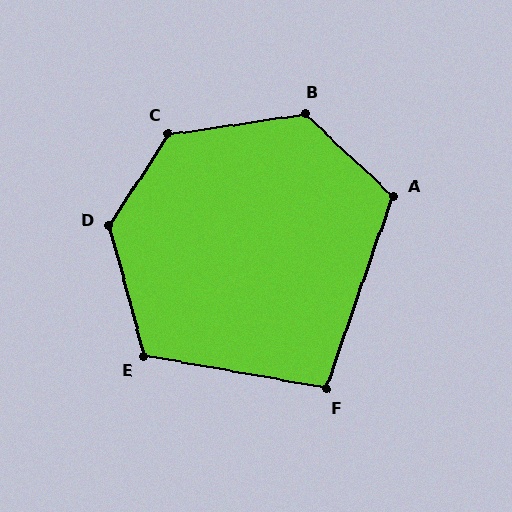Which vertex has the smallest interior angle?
F, at approximately 99 degrees.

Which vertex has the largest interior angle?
D, at approximately 132 degrees.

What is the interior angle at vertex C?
Approximately 131 degrees (obtuse).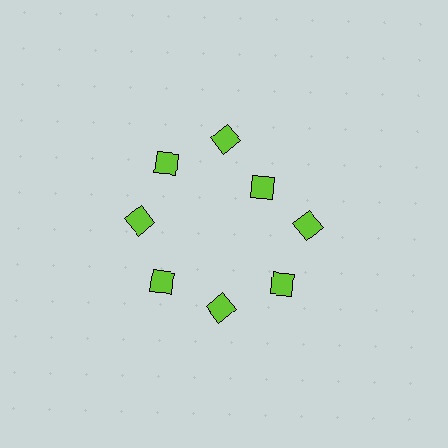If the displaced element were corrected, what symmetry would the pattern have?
It would have 8-fold rotational symmetry — the pattern would map onto itself every 45 degrees.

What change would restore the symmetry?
The symmetry would be restored by moving it outward, back onto the ring so that all 8 diamonds sit at equal angles and equal distance from the center.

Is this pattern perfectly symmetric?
No. The 8 lime diamonds are arranged in a ring, but one element near the 2 o'clock position is pulled inward toward the center, breaking the 8-fold rotational symmetry.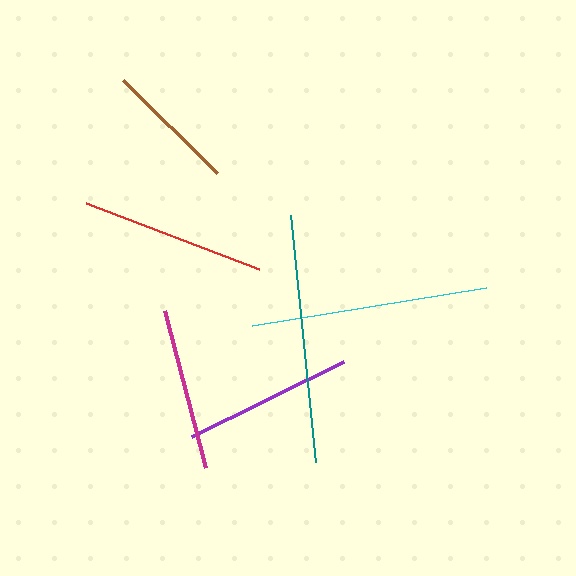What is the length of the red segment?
The red segment is approximately 186 pixels long.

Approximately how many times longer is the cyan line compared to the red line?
The cyan line is approximately 1.3 times the length of the red line.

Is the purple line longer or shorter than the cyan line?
The cyan line is longer than the purple line.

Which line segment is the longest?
The teal line is the longest at approximately 248 pixels.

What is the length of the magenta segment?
The magenta segment is approximately 161 pixels long.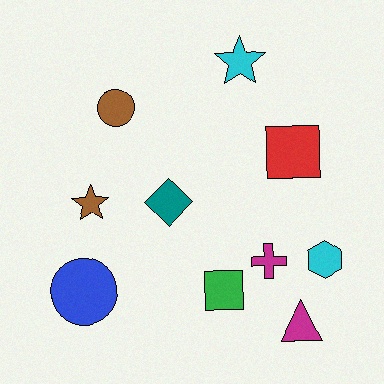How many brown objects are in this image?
There are 2 brown objects.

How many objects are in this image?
There are 10 objects.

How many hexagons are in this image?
There is 1 hexagon.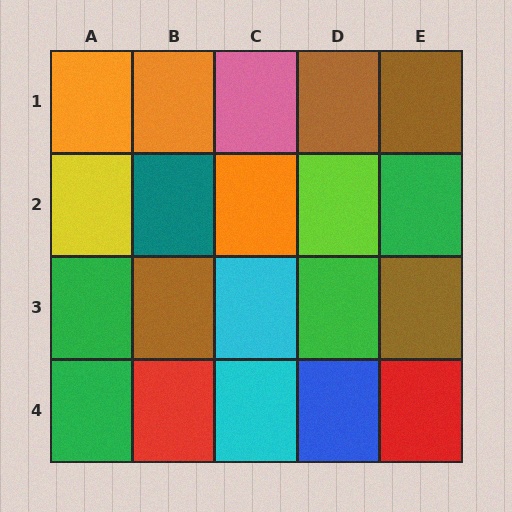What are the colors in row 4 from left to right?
Green, red, cyan, blue, red.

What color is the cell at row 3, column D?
Green.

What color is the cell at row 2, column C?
Orange.